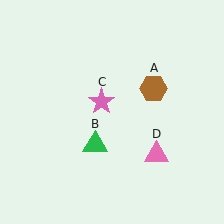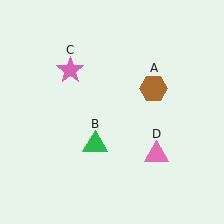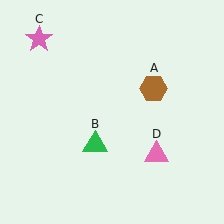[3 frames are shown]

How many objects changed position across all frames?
1 object changed position: pink star (object C).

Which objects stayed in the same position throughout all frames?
Brown hexagon (object A) and green triangle (object B) and pink triangle (object D) remained stationary.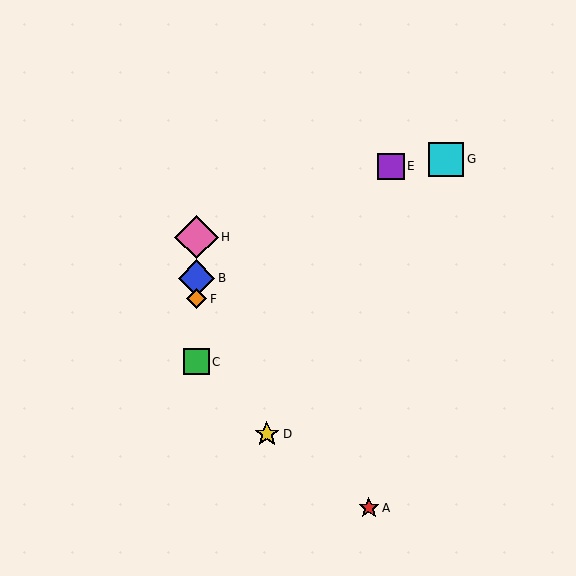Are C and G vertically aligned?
No, C is at x≈196 and G is at x≈446.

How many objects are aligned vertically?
4 objects (B, C, F, H) are aligned vertically.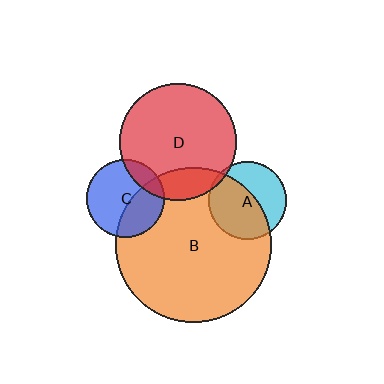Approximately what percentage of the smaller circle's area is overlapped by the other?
Approximately 5%.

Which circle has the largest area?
Circle B (orange).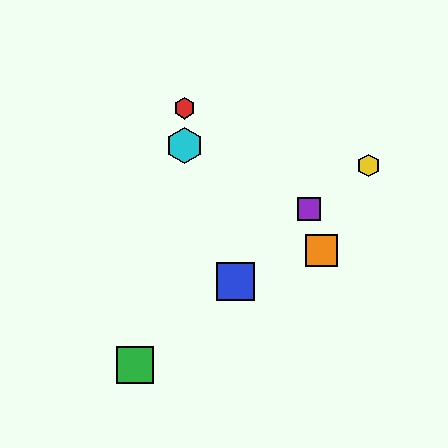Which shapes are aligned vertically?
The red hexagon, the cyan hexagon are aligned vertically.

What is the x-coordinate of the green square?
The green square is at x≈135.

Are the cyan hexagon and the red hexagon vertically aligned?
Yes, both are at x≈184.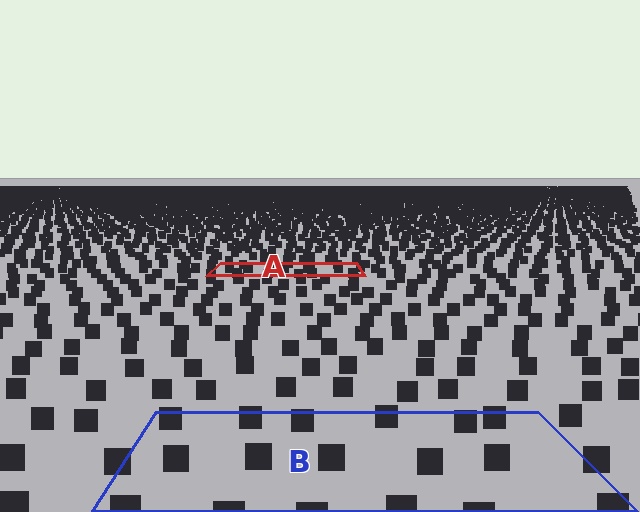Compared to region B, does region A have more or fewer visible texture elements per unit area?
Region A has more texture elements per unit area — they are packed more densely because it is farther away.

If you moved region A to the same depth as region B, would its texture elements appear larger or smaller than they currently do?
They would appear larger. At a closer depth, the same texture elements are projected at a bigger on-screen size.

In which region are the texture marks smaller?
The texture marks are smaller in region A, because it is farther away.